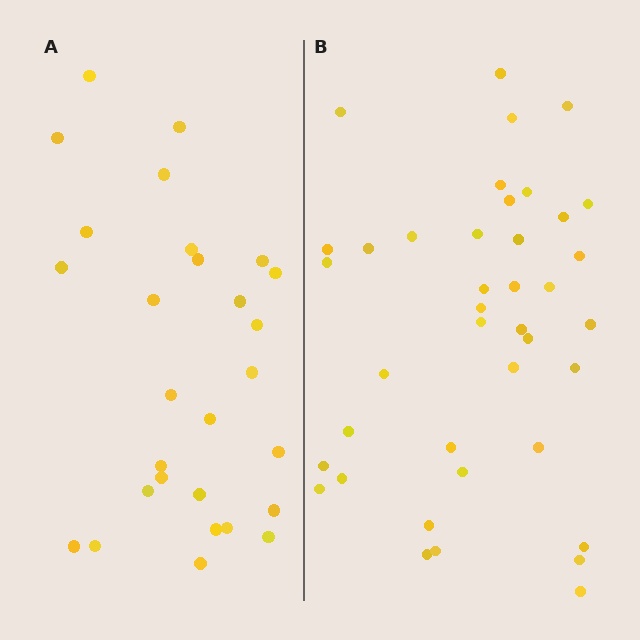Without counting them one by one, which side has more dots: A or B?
Region B (the right region) has more dots.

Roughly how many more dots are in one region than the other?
Region B has roughly 12 or so more dots than region A.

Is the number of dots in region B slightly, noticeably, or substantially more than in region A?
Region B has noticeably more, but not dramatically so. The ratio is roughly 1.4 to 1.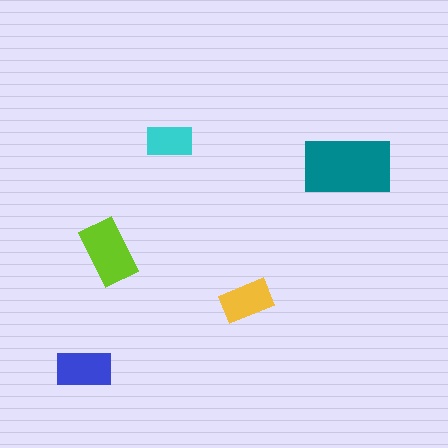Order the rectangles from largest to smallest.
the teal one, the lime one, the blue one, the yellow one, the cyan one.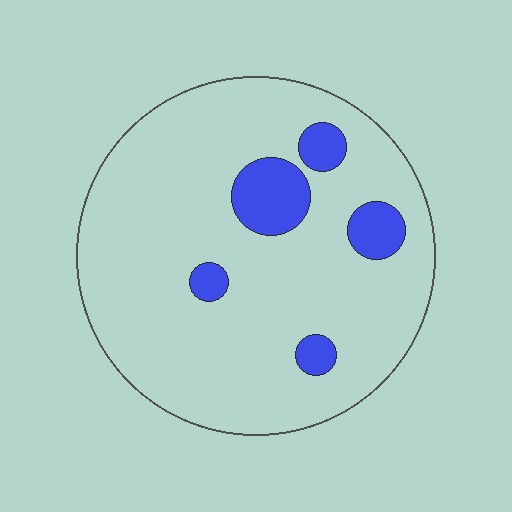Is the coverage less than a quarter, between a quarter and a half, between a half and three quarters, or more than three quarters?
Less than a quarter.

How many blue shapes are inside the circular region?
5.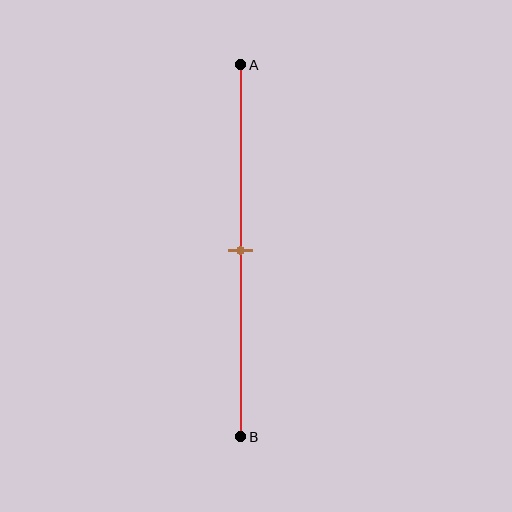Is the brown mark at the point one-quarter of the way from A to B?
No, the mark is at about 50% from A, not at the 25% one-quarter point.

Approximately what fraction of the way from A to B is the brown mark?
The brown mark is approximately 50% of the way from A to B.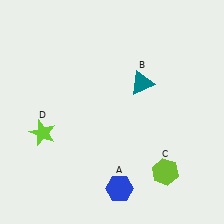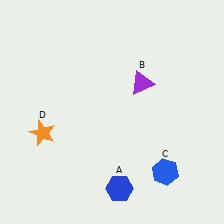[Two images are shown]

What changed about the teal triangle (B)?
In Image 1, B is teal. In Image 2, it changed to purple.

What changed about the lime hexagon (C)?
In Image 1, C is lime. In Image 2, it changed to blue.